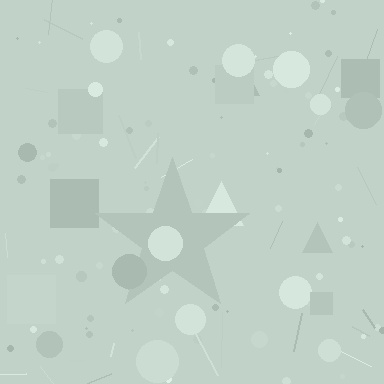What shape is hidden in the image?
A star is hidden in the image.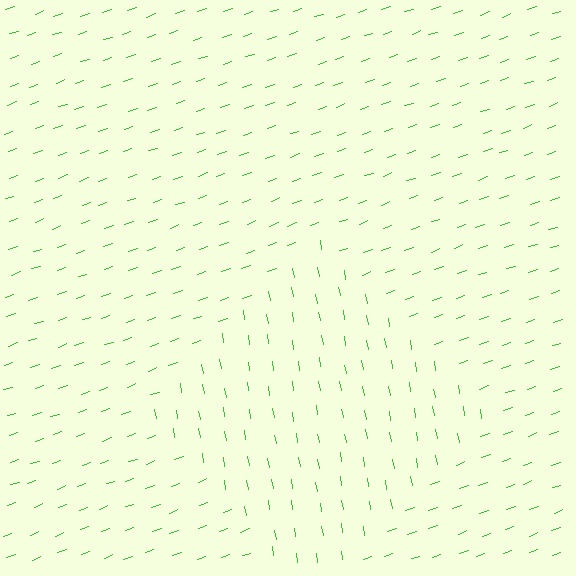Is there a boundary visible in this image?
Yes, there is a texture boundary formed by a change in line orientation.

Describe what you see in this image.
The image is filled with small green line segments. A diamond region in the image has lines oriented differently from the surrounding lines, creating a visible texture boundary.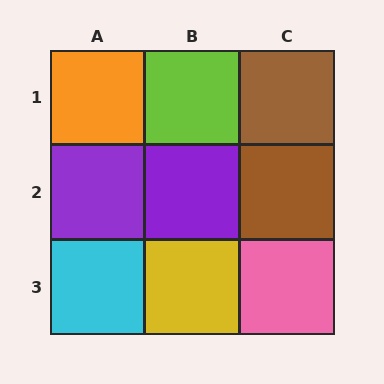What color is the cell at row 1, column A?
Orange.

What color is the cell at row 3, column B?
Yellow.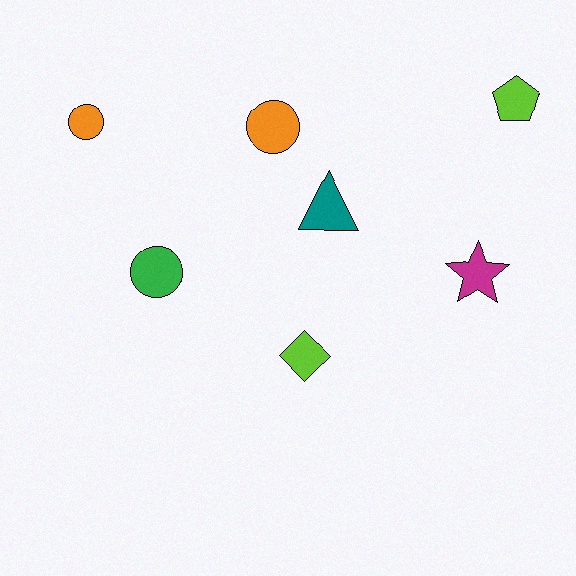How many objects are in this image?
There are 7 objects.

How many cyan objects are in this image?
There are no cyan objects.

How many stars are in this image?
There is 1 star.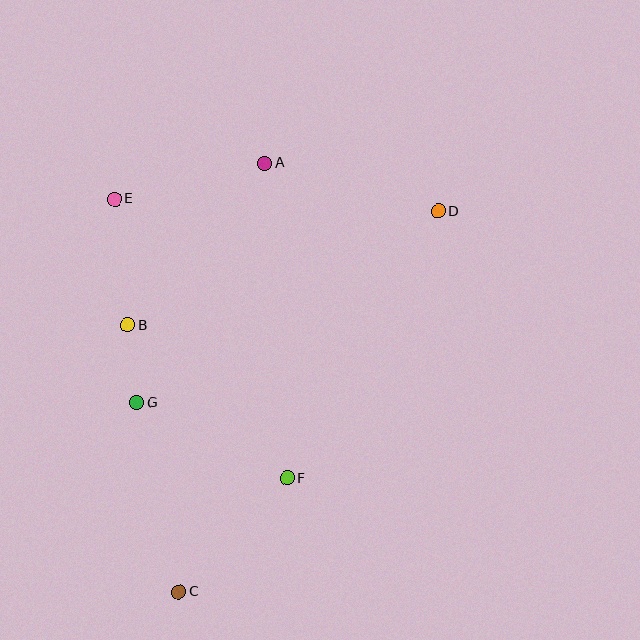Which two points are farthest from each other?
Points C and D are farthest from each other.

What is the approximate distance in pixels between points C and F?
The distance between C and F is approximately 157 pixels.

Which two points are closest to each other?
Points B and G are closest to each other.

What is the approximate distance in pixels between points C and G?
The distance between C and G is approximately 193 pixels.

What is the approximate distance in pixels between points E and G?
The distance between E and G is approximately 205 pixels.